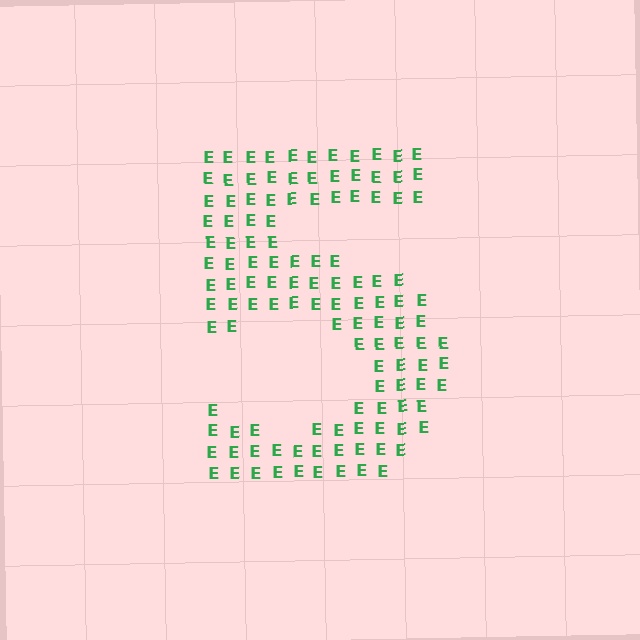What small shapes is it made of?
It is made of small letter E's.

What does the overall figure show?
The overall figure shows the digit 5.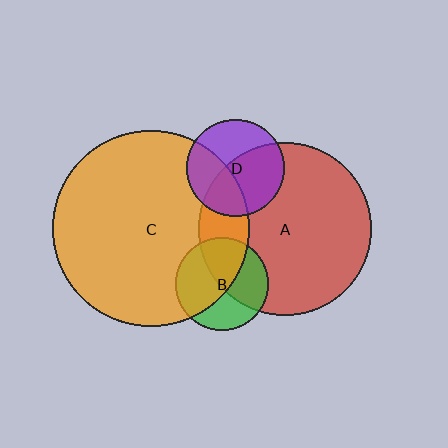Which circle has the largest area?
Circle C (orange).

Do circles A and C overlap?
Yes.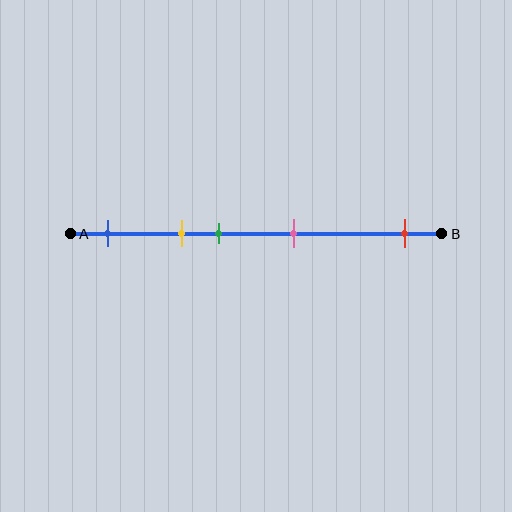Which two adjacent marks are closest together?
The yellow and green marks are the closest adjacent pair.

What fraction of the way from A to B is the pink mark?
The pink mark is approximately 60% (0.6) of the way from A to B.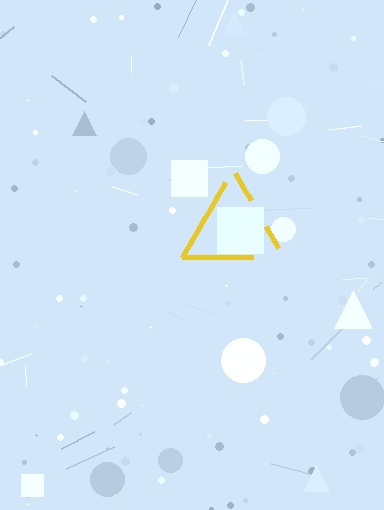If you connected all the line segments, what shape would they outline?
They would outline a triangle.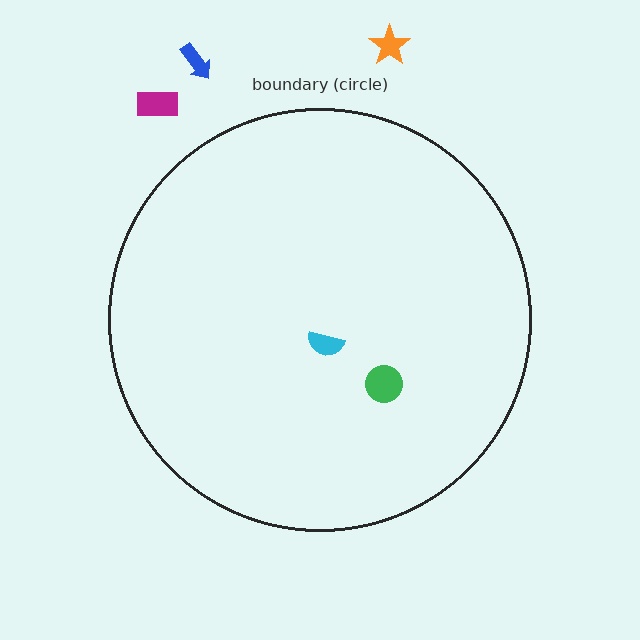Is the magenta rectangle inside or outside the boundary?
Outside.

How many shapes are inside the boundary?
2 inside, 3 outside.